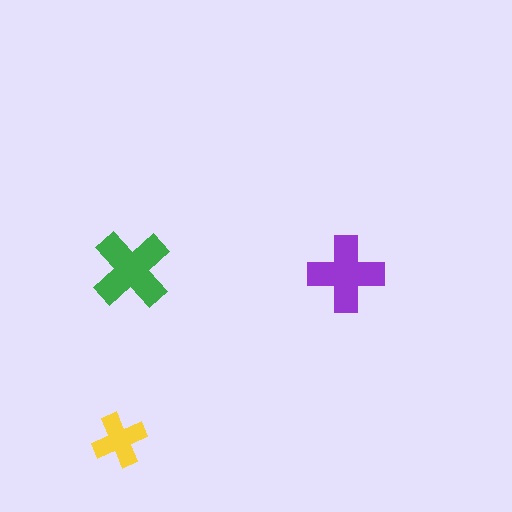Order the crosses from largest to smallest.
the green one, the purple one, the yellow one.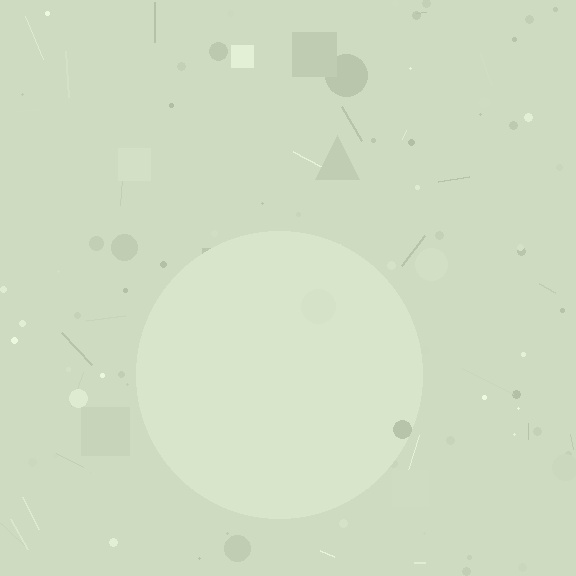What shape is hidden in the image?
A circle is hidden in the image.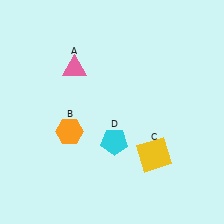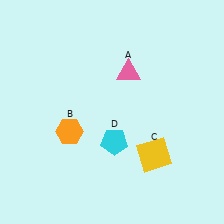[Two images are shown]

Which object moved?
The pink triangle (A) moved right.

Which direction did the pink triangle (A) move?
The pink triangle (A) moved right.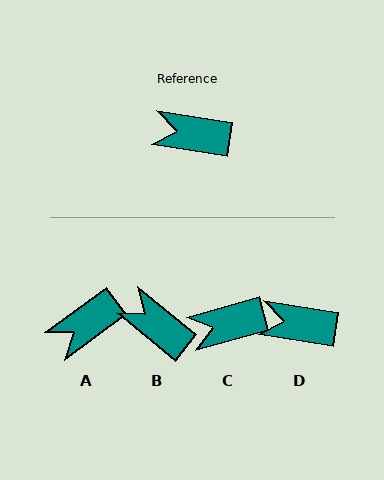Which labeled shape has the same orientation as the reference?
D.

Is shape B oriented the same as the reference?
No, it is off by about 30 degrees.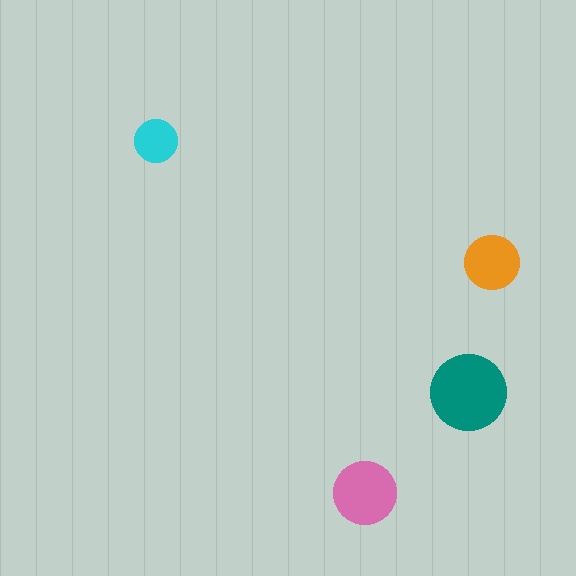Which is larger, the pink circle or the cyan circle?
The pink one.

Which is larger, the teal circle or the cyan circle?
The teal one.